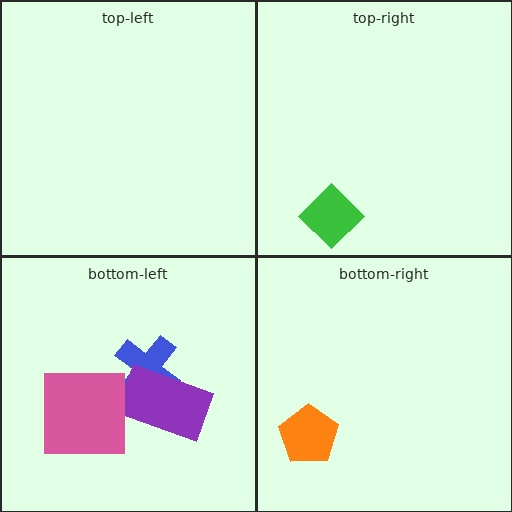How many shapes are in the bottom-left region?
3.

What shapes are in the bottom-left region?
The blue cross, the purple rectangle, the pink square.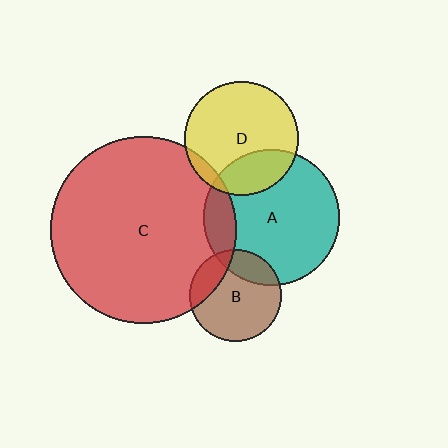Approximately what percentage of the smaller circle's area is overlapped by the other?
Approximately 25%.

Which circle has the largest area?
Circle C (red).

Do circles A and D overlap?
Yes.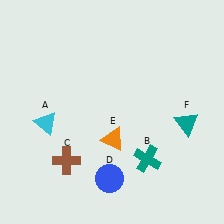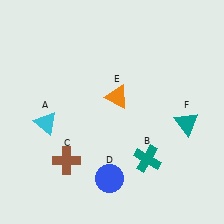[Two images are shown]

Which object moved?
The orange triangle (E) moved up.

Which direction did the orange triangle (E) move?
The orange triangle (E) moved up.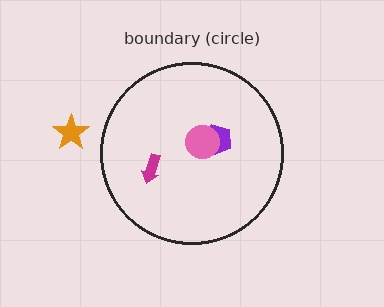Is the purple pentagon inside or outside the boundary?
Inside.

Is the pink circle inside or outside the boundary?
Inside.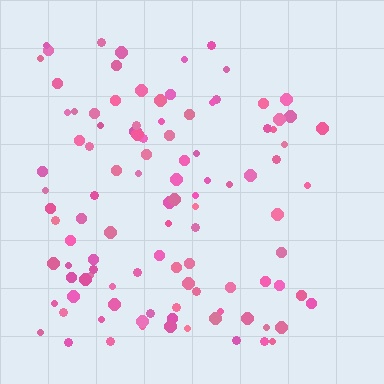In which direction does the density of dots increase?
From right to left, with the left side densest.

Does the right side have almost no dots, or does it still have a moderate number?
Still a moderate number, just noticeably fewer than the left.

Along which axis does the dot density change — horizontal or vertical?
Horizontal.